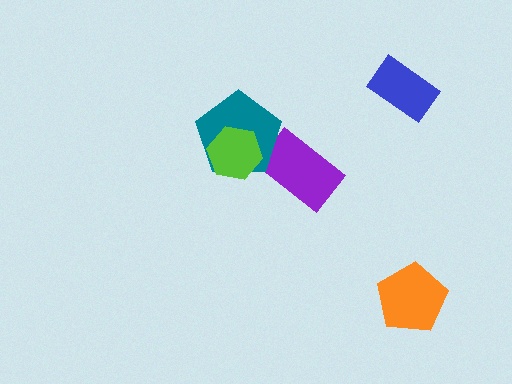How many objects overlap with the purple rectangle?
1 object overlaps with the purple rectangle.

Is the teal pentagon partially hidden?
Yes, it is partially covered by another shape.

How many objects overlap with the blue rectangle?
0 objects overlap with the blue rectangle.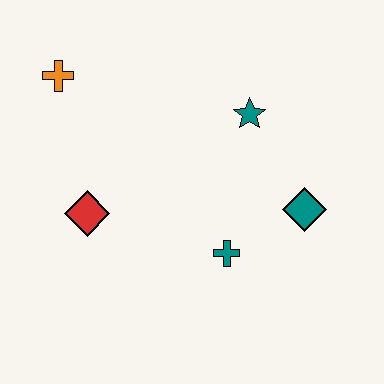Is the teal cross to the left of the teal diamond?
Yes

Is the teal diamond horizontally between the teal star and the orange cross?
No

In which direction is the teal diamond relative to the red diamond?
The teal diamond is to the right of the red diamond.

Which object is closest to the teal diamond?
The teal cross is closest to the teal diamond.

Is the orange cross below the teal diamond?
No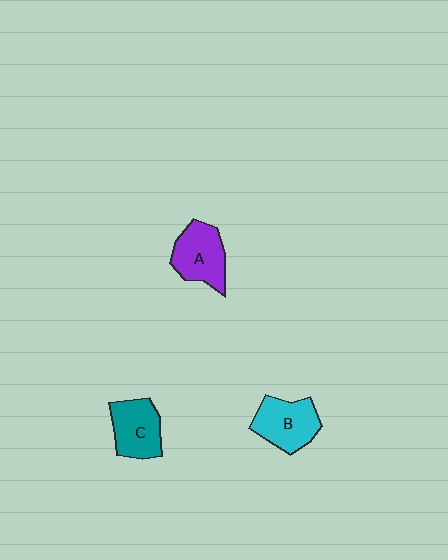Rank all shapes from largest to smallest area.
From largest to smallest: B (cyan), A (purple), C (teal).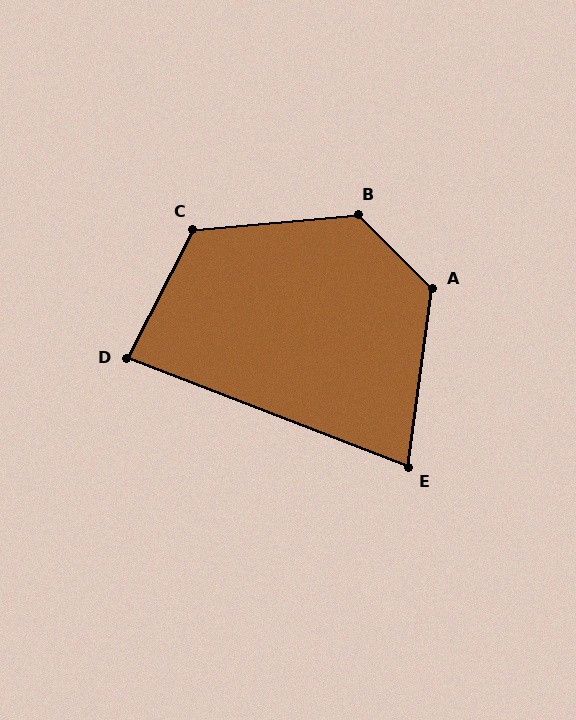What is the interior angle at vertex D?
Approximately 84 degrees (acute).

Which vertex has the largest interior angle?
B, at approximately 130 degrees.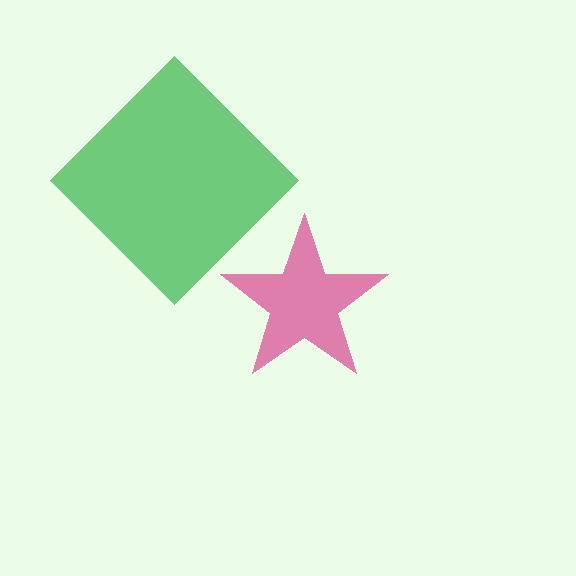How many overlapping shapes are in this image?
There are 2 overlapping shapes in the image.